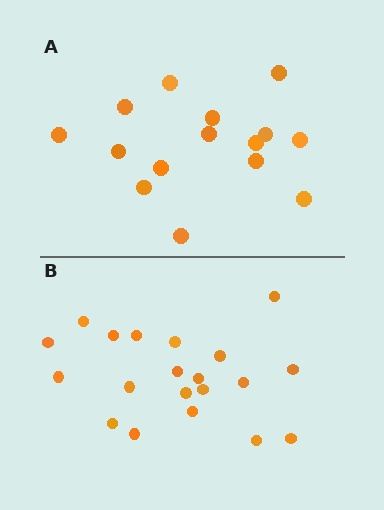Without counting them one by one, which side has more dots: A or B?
Region B (the bottom region) has more dots.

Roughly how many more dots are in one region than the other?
Region B has about 5 more dots than region A.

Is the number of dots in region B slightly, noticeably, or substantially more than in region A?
Region B has noticeably more, but not dramatically so. The ratio is roughly 1.3 to 1.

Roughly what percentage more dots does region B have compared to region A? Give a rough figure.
About 35% more.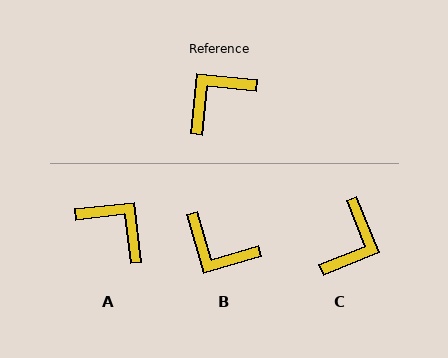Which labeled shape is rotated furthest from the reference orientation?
C, about 152 degrees away.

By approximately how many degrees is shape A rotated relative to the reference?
Approximately 78 degrees clockwise.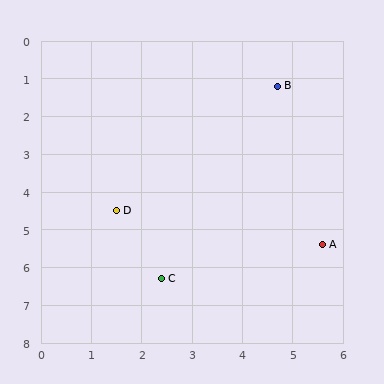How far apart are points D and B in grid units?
Points D and B are about 4.6 grid units apart.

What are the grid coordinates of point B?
Point B is at approximately (4.7, 1.2).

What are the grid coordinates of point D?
Point D is at approximately (1.5, 4.5).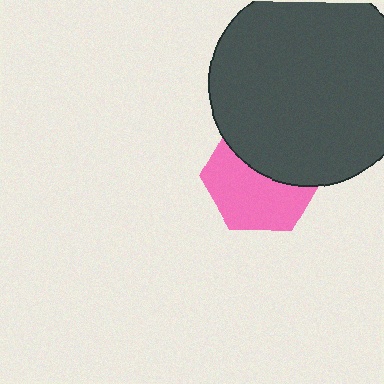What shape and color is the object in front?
The object in front is a dark gray circle.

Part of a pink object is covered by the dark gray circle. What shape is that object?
It is a hexagon.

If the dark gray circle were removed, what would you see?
You would see the complete pink hexagon.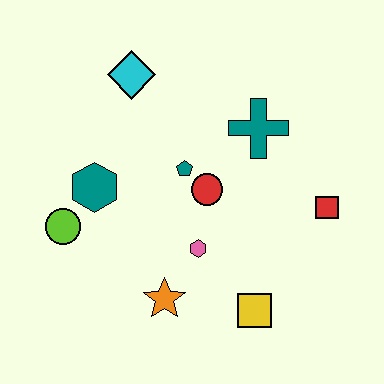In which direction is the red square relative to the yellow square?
The red square is above the yellow square.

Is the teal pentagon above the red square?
Yes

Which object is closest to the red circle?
The teal pentagon is closest to the red circle.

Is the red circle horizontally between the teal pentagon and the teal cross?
Yes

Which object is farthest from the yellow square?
The cyan diamond is farthest from the yellow square.